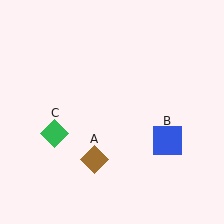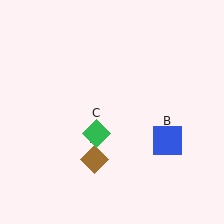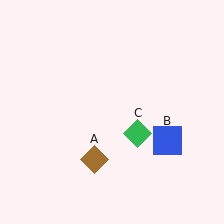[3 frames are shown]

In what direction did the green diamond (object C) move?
The green diamond (object C) moved right.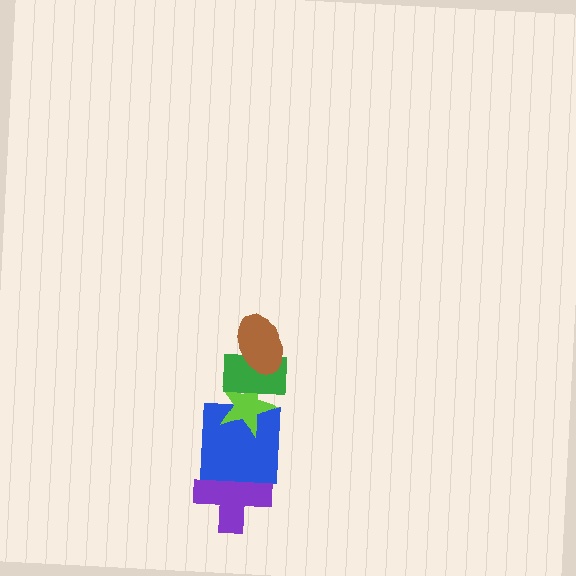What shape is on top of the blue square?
The lime star is on top of the blue square.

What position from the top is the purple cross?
The purple cross is 5th from the top.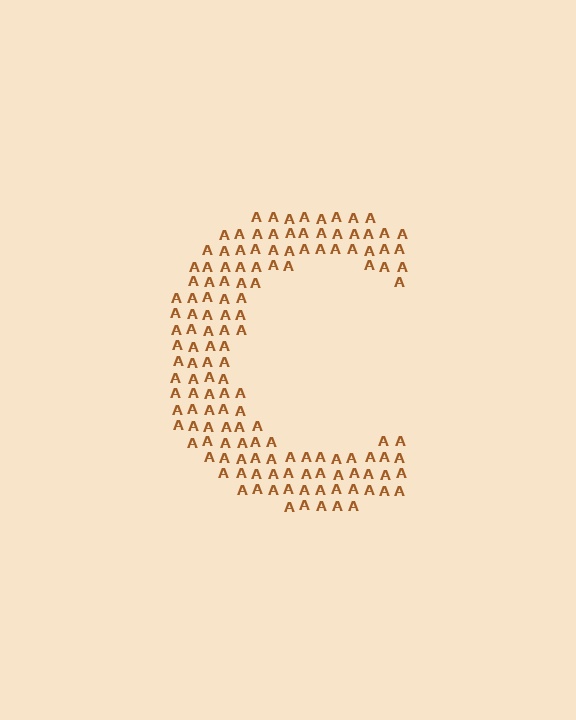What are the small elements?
The small elements are letter A's.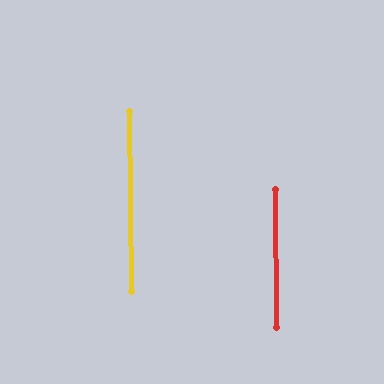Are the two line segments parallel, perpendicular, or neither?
Parallel — their directions differ by only 0.3°.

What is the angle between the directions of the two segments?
Approximately 0 degrees.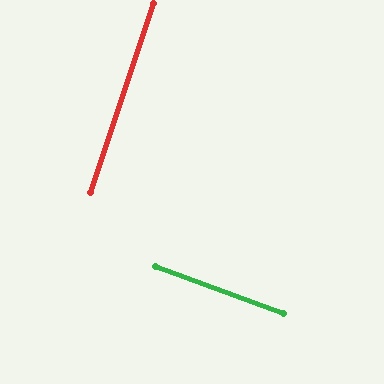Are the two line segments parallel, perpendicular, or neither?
Perpendicular — they meet at approximately 88°.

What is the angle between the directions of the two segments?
Approximately 88 degrees.